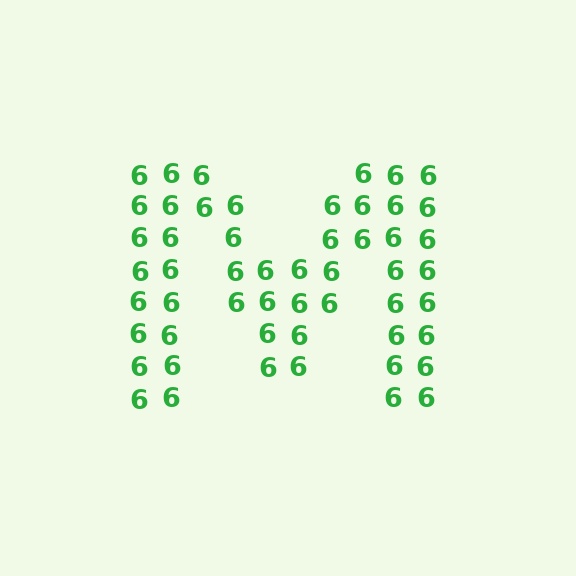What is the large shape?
The large shape is the letter M.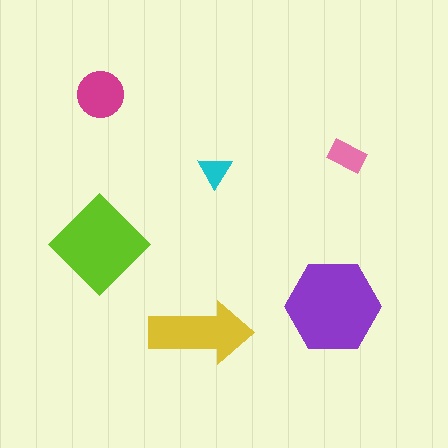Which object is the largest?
The purple hexagon.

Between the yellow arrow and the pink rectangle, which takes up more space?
The yellow arrow.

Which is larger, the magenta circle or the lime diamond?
The lime diamond.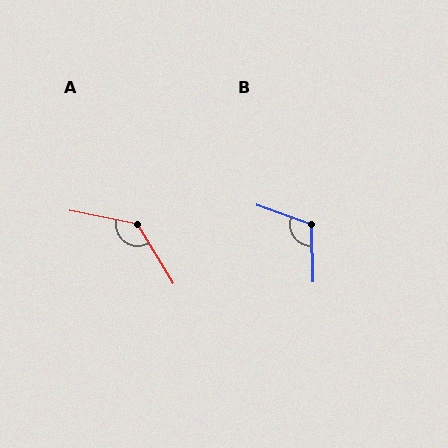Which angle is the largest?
A, at approximately 133 degrees.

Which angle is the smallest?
B, at approximately 111 degrees.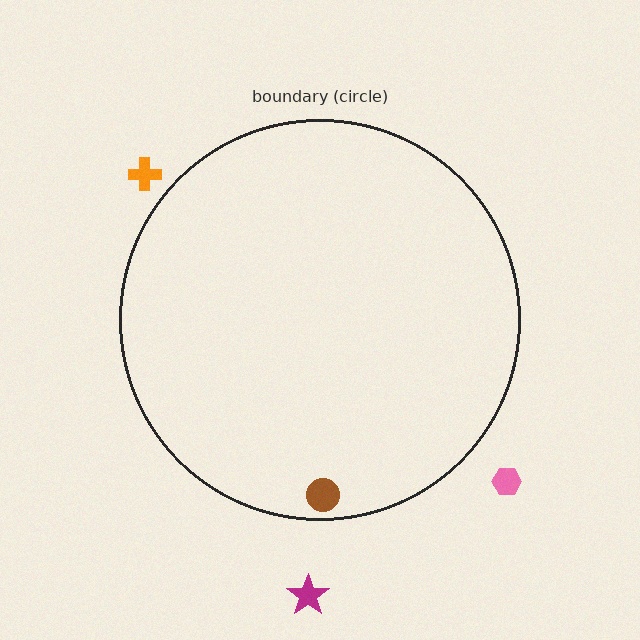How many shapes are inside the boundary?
1 inside, 3 outside.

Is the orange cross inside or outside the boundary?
Outside.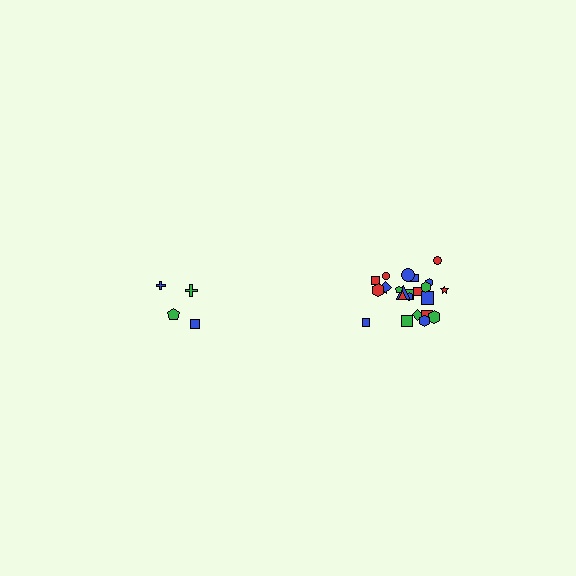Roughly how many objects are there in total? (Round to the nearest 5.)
Roughly 30 objects in total.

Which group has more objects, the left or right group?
The right group.